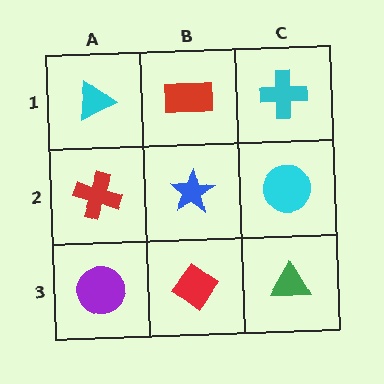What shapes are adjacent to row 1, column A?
A red cross (row 2, column A), a red rectangle (row 1, column B).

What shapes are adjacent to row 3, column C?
A cyan circle (row 2, column C), a red diamond (row 3, column B).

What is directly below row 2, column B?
A red diamond.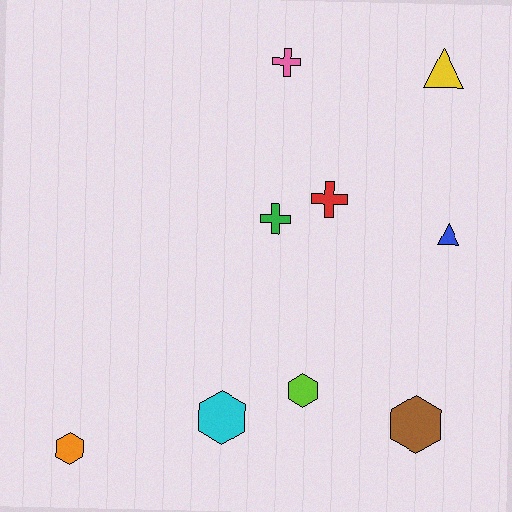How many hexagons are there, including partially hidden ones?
There are 4 hexagons.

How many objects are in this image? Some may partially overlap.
There are 9 objects.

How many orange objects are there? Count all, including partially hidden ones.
There is 1 orange object.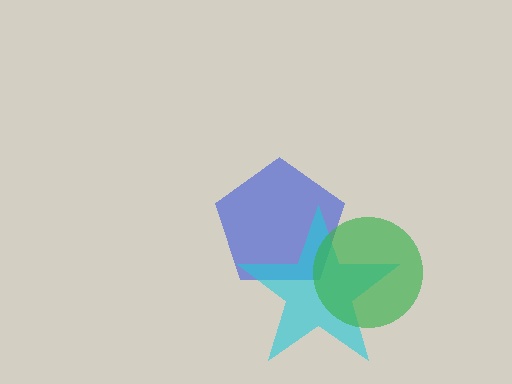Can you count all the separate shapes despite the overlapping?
Yes, there are 3 separate shapes.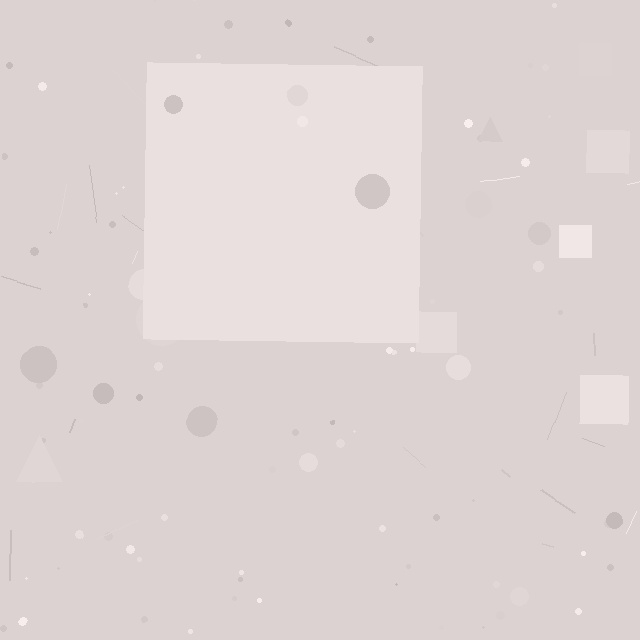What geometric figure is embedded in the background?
A square is embedded in the background.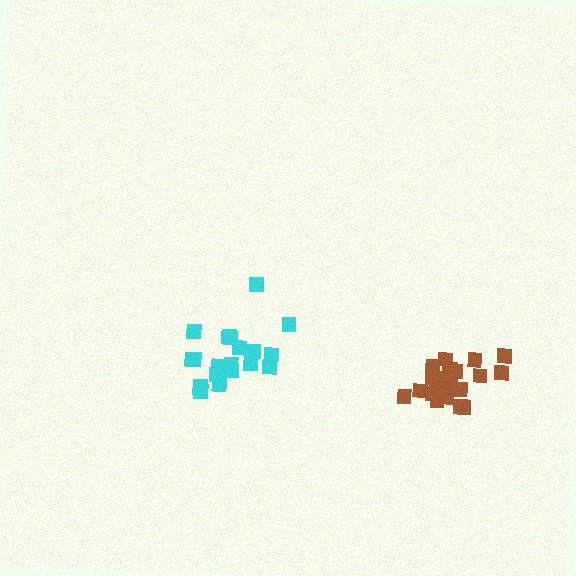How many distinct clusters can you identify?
There are 2 distinct clusters.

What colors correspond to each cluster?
The clusters are colored: brown, cyan.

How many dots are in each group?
Group 1: 21 dots, Group 2: 21 dots (42 total).